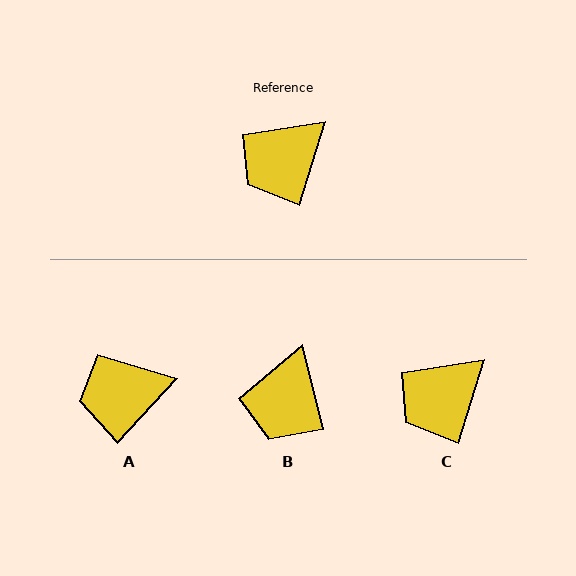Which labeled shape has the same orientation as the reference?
C.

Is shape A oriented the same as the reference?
No, it is off by about 26 degrees.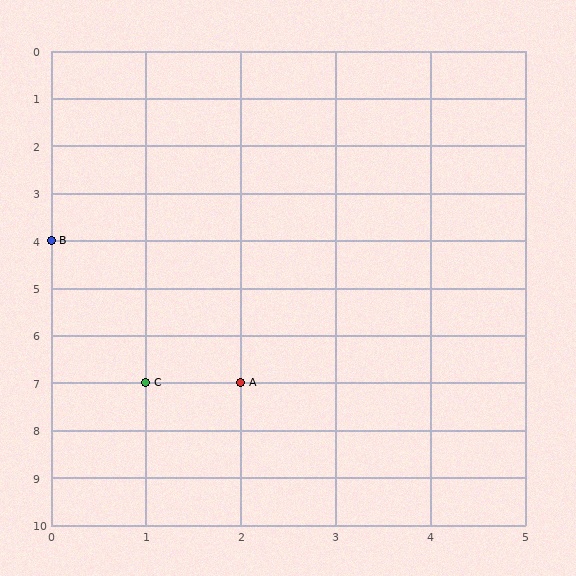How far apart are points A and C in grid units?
Points A and C are 1 column apart.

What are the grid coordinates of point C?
Point C is at grid coordinates (1, 7).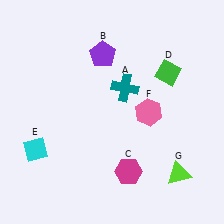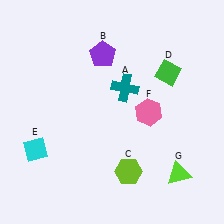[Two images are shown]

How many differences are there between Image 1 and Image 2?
There is 1 difference between the two images.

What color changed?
The hexagon (C) changed from magenta in Image 1 to lime in Image 2.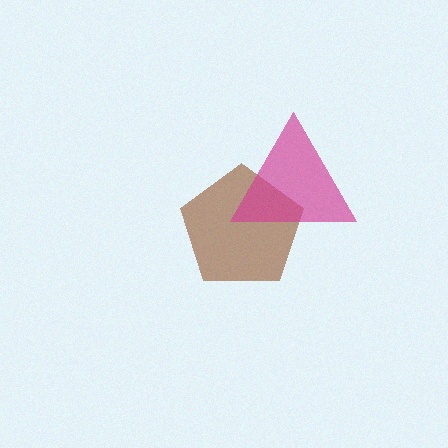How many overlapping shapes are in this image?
There are 2 overlapping shapes in the image.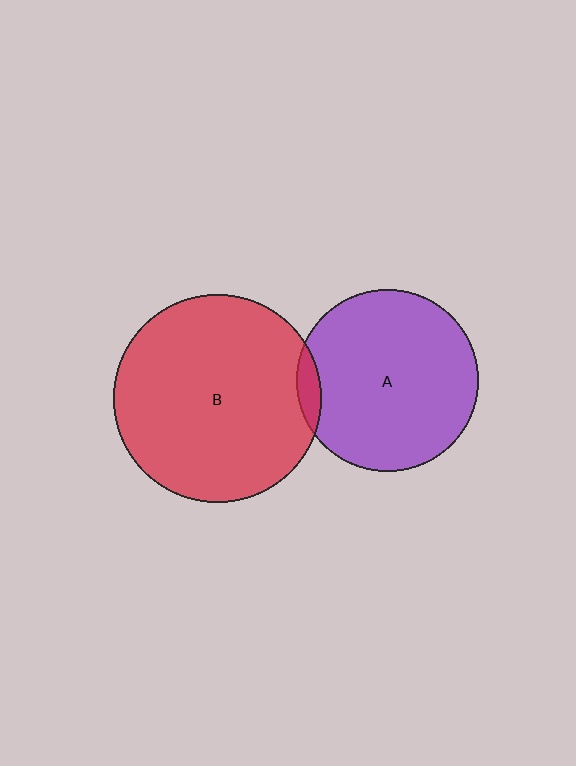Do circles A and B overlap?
Yes.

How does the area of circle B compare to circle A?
Approximately 1.3 times.